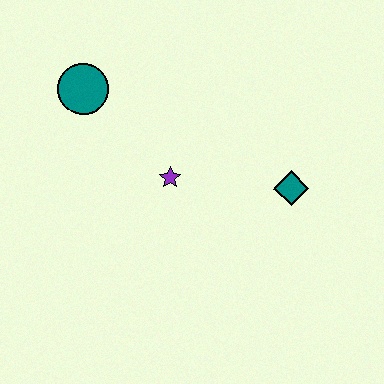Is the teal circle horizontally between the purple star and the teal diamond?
No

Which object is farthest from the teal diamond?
The teal circle is farthest from the teal diamond.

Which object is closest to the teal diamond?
The purple star is closest to the teal diamond.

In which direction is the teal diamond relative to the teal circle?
The teal diamond is to the right of the teal circle.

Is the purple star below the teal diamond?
No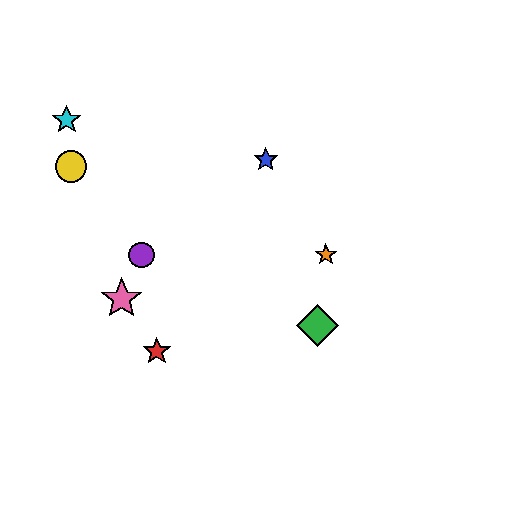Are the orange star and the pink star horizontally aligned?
No, the orange star is at y≈255 and the pink star is at y≈299.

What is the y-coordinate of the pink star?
The pink star is at y≈299.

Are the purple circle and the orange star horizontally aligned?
Yes, both are at y≈255.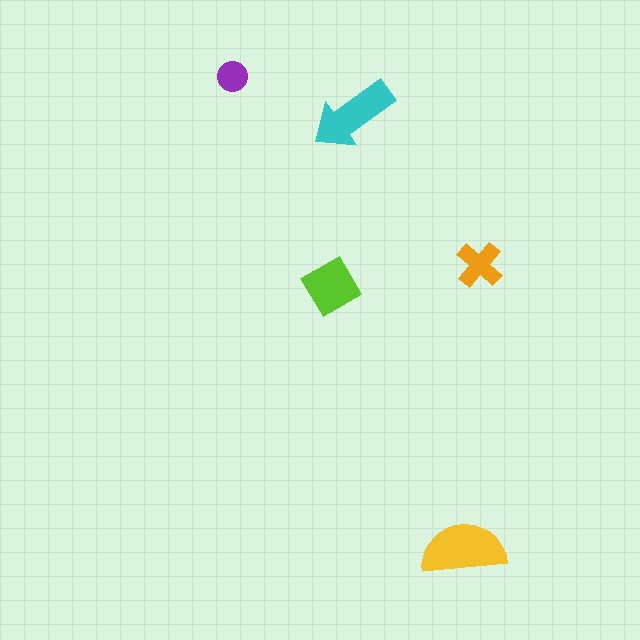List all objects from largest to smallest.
The yellow semicircle, the cyan arrow, the lime diamond, the orange cross, the purple circle.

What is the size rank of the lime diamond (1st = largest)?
3rd.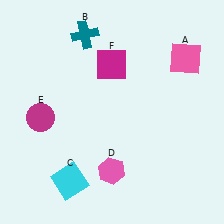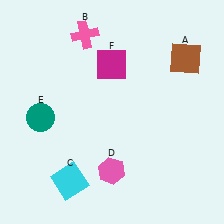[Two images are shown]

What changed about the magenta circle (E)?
In Image 1, E is magenta. In Image 2, it changed to teal.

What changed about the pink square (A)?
In Image 1, A is pink. In Image 2, it changed to brown.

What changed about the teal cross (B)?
In Image 1, B is teal. In Image 2, it changed to pink.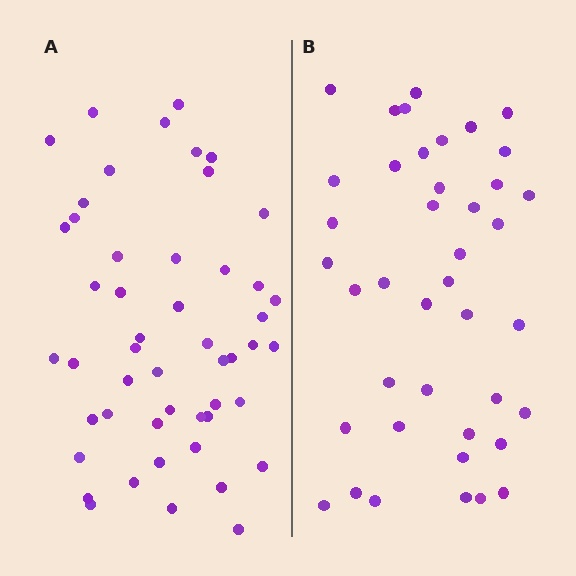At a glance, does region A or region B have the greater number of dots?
Region A (the left region) has more dots.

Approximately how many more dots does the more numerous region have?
Region A has roughly 8 or so more dots than region B.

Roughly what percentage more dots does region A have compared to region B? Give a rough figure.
About 20% more.